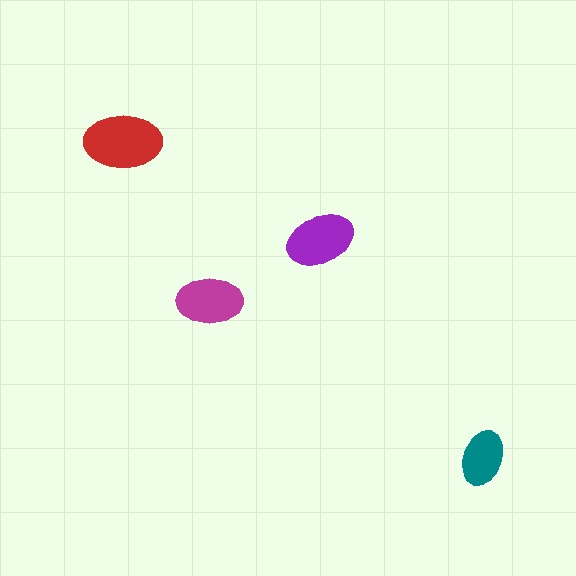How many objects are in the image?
There are 4 objects in the image.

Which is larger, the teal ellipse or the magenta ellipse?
The magenta one.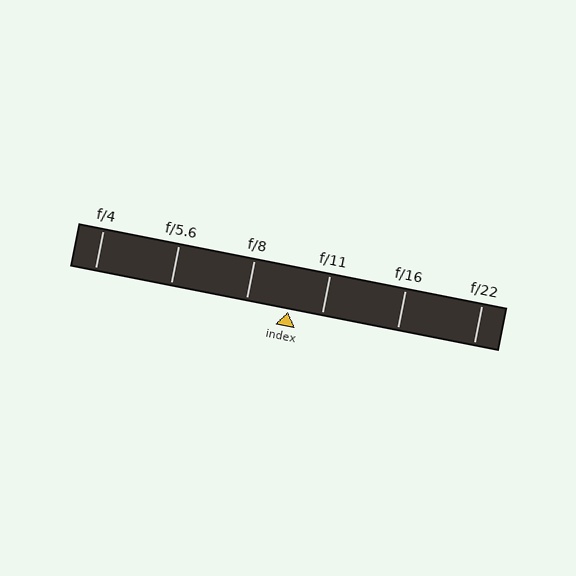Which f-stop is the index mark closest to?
The index mark is closest to f/11.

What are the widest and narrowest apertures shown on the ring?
The widest aperture shown is f/4 and the narrowest is f/22.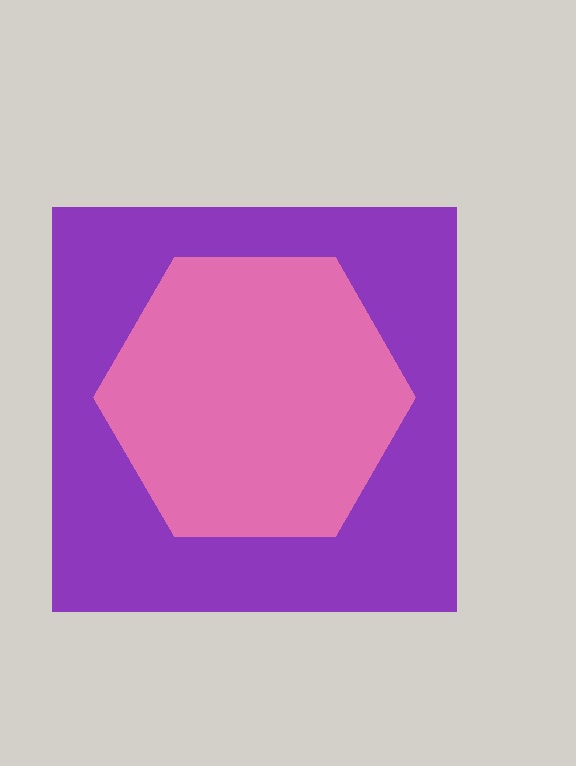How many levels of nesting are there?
2.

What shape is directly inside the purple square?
The pink hexagon.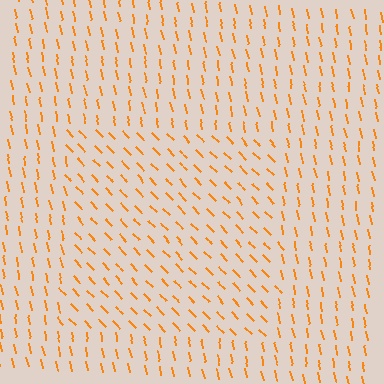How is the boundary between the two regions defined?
The boundary is defined purely by a change in line orientation (approximately 33 degrees difference). All lines are the same color and thickness.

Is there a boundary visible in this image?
Yes, there is a texture boundary formed by a change in line orientation.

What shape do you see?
I see a rectangle.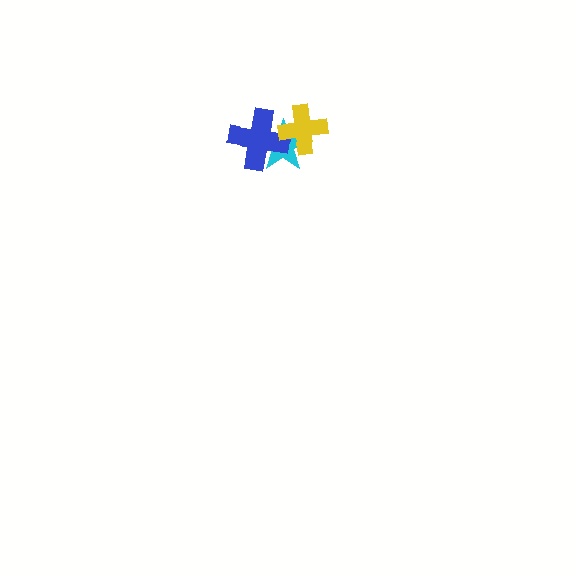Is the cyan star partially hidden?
Yes, it is partially covered by another shape.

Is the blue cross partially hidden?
Yes, it is partially covered by another shape.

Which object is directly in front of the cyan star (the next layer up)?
The blue cross is directly in front of the cyan star.